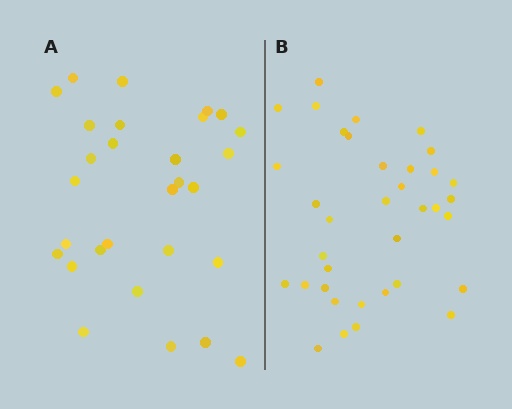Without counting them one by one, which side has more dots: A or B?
Region B (the right region) has more dots.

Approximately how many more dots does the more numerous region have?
Region B has roughly 8 or so more dots than region A.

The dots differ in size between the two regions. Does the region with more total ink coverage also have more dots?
No. Region A has more total ink coverage because its dots are larger, but region B actually contains more individual dots. Total area can be misleading — the number of items is what matters here.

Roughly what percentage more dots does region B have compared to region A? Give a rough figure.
About 25% more.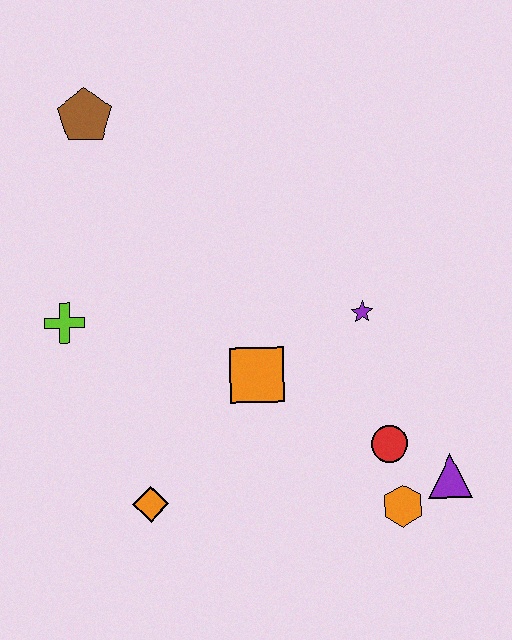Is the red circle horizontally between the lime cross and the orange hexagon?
Yes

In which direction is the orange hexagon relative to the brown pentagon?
The orange hexagon is below the brown pentagon.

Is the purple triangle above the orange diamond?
Yes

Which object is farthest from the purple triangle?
The brown pentagon is farthest from the purple triangle.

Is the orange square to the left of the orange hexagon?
Yes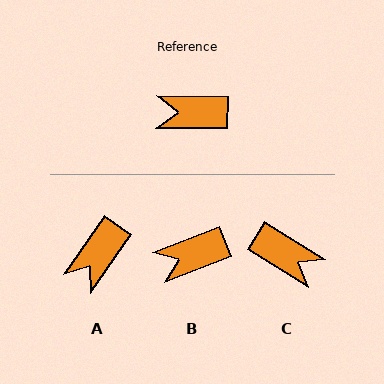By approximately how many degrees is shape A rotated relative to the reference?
Approximately 56 degrees counter-clockwise.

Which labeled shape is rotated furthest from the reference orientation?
C, about 149 degrees away.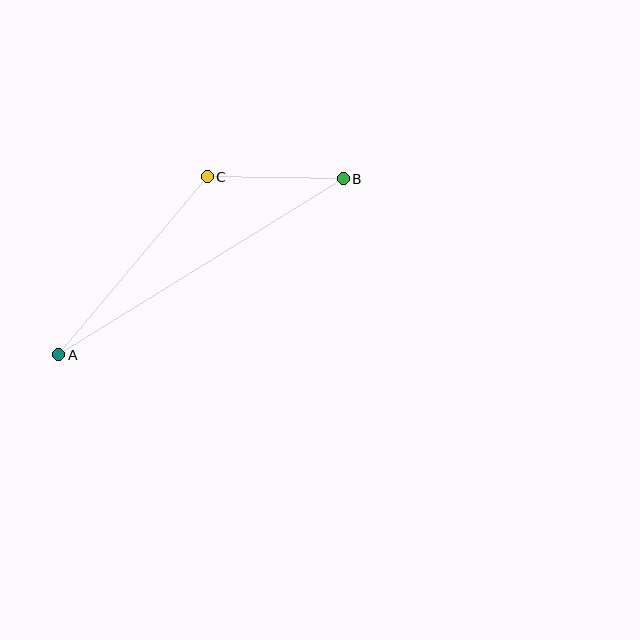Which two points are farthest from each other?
Points A and B are farthest from each other.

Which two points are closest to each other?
Points B and C are closest to each other.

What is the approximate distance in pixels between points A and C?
The distance between A and C is approximately 231 pixels.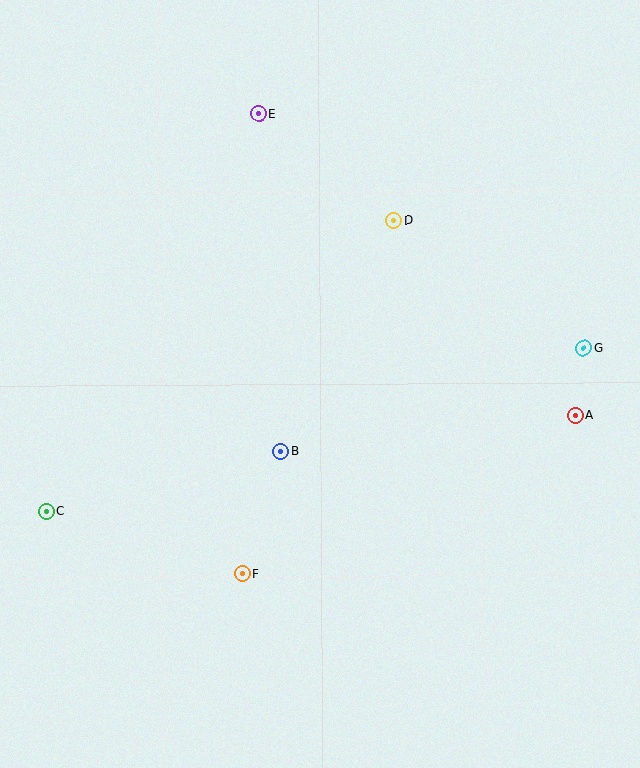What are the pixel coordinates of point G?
Point G is at (584, 348).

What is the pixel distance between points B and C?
The distance between B and C is 243 pixels.